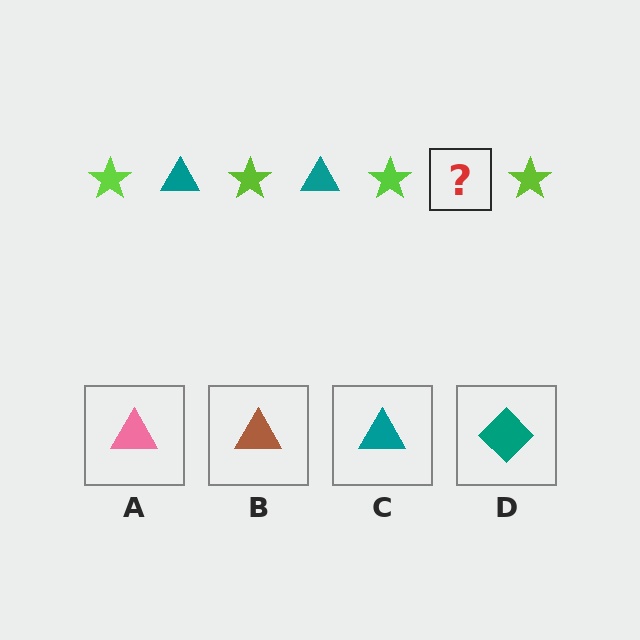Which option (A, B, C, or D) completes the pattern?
C.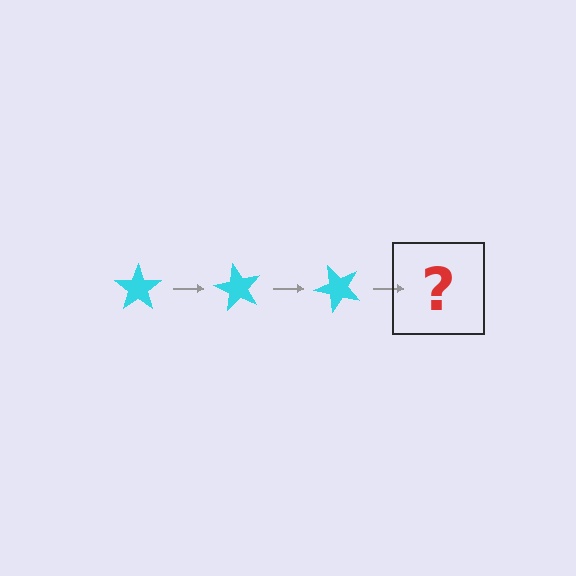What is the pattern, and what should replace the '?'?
The pattern is that the star rotates 60 degrees each step. The '?' should be a cyan star rotated 180 degrees.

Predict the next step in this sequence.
The next step is a cyan star rotated 180 degrees.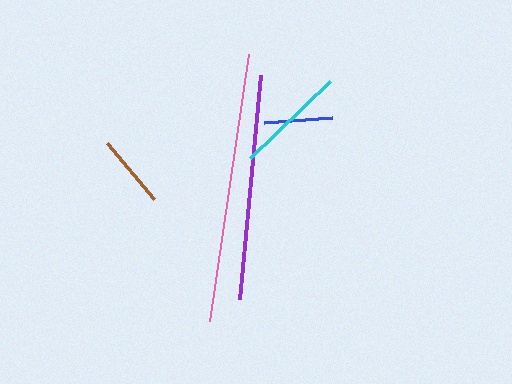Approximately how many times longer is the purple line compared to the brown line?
The purple line is approximately 3.1 times the length of the brown line.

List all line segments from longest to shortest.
From longest to shortest: pink, purple, cyan, brown, blue.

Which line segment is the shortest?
The blue line is the shortest at approximately 68 pixels.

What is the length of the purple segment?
The purple segment is approximately 225 pixels long.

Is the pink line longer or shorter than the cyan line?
The pink line is longer than the cyan line.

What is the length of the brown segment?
The brown segment is approximately 74 pixels long.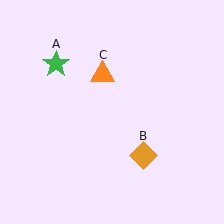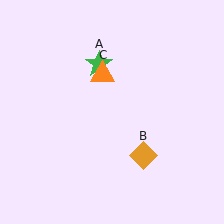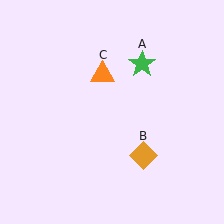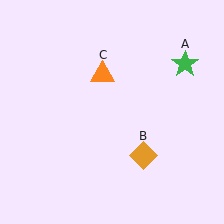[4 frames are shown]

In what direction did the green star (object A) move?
The green star (object A) moved right.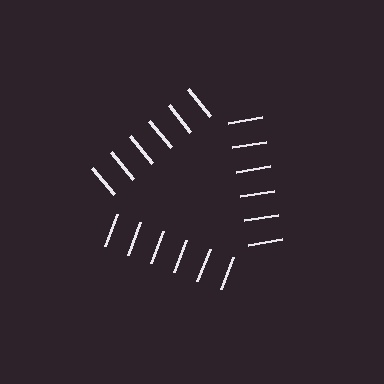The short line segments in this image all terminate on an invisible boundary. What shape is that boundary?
An illusory triangle — the line segments terminate on its edges but no continuous stroke is drawn.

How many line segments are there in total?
18 — 6 along each of the 3 edges.